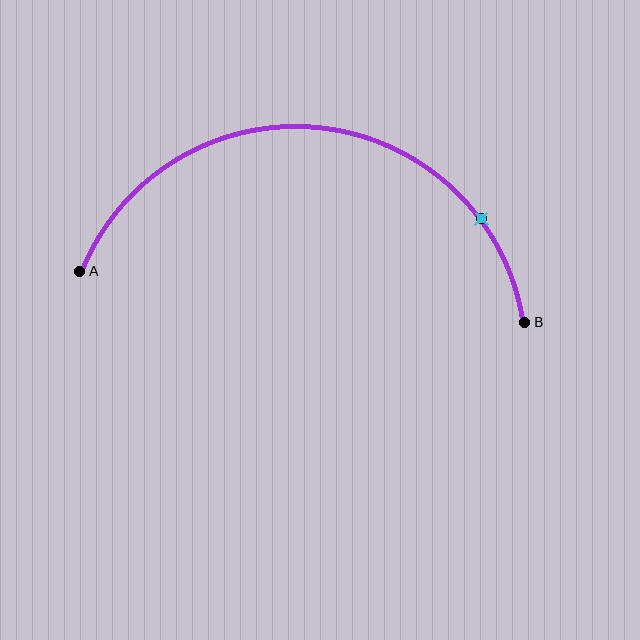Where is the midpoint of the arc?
The arc midpoint is the point on the curve farthest from the straight line joining A and B. It sits above that line.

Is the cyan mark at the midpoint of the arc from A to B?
No. The cyan mark lies on the arc but is closer to endpoint B. The arc midpoint would be at the point on the curve equidistant along the arc from both A and B.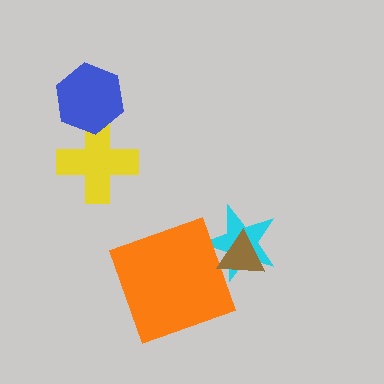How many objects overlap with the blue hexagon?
1 object overlaps with the blue hexagon.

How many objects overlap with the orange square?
1 object overlaps with the orange square.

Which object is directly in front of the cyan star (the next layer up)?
The orange square is directly in front of the cyan star.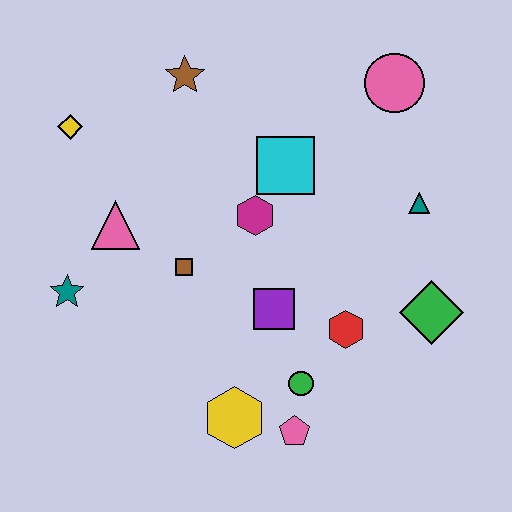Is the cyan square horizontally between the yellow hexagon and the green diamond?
Yes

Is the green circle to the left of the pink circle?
Yes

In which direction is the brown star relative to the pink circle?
The brown star is to the left of the pink circle.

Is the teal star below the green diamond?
No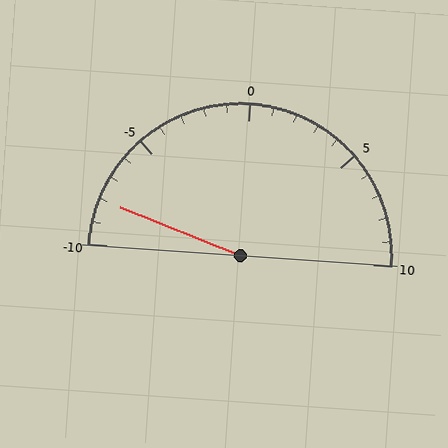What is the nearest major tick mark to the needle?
The nearest major tick mark is -10.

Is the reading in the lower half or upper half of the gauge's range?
The reading is in the lower half of the range (-10 to 10).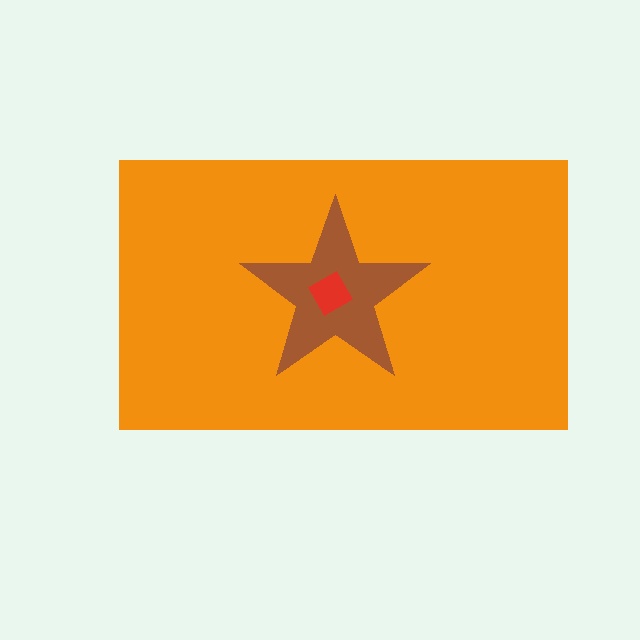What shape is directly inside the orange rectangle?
The brown star.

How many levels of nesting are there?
3.